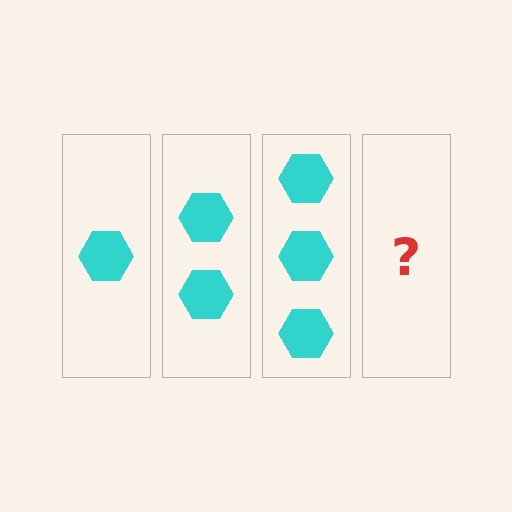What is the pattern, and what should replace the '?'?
The pattern is that each step adds one more hexagon. The '?' should be 4 hexagons.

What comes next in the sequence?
The next element should be 4 hexagons.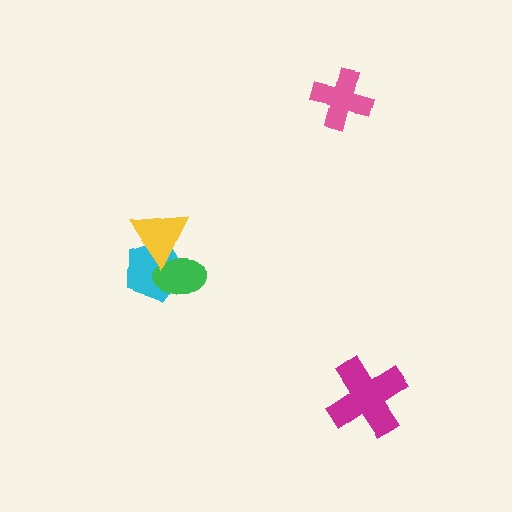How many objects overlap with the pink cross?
0 objects overlap with the pink cross.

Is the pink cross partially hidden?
No, no other shape covers it.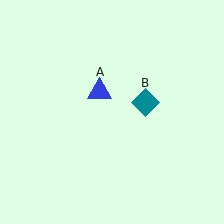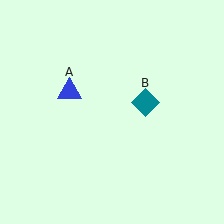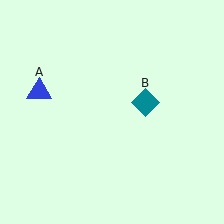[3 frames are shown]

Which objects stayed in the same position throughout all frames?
Teal diamond (object B) remained stationary.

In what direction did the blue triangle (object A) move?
The blue triangle (object A) moved left.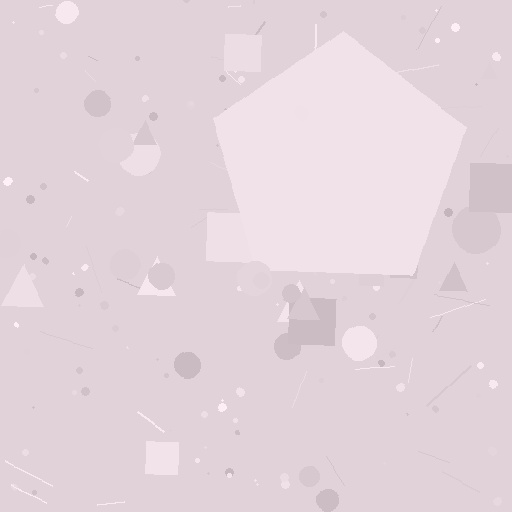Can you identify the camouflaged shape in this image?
The camouflaged shape is a pentagon.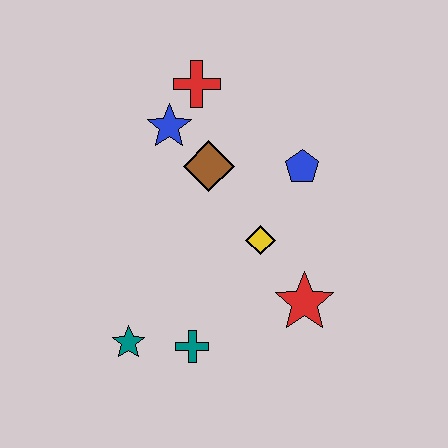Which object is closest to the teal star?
The teal cross is closest to the teal star.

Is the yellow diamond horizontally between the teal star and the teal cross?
No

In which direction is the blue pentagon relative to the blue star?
The blue pentagon is to the right of the blue star.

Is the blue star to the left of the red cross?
Yes